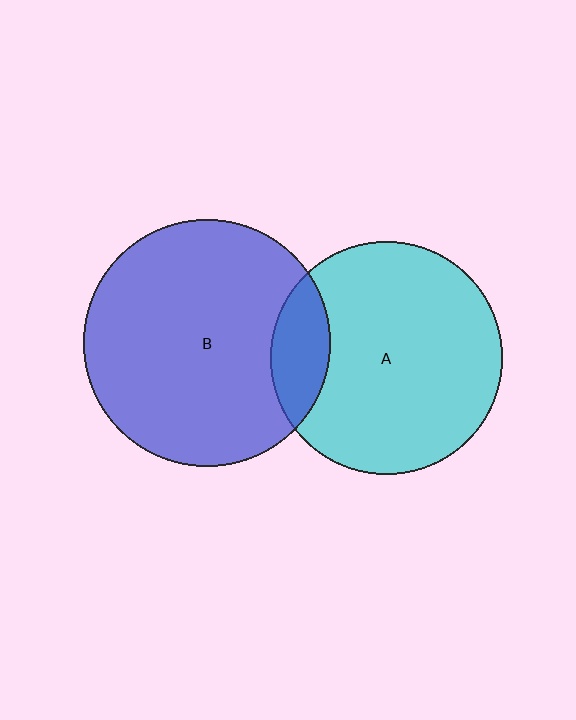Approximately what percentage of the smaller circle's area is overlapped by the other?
Approximately 15%.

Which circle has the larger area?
Circle B (blue).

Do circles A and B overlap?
Yes.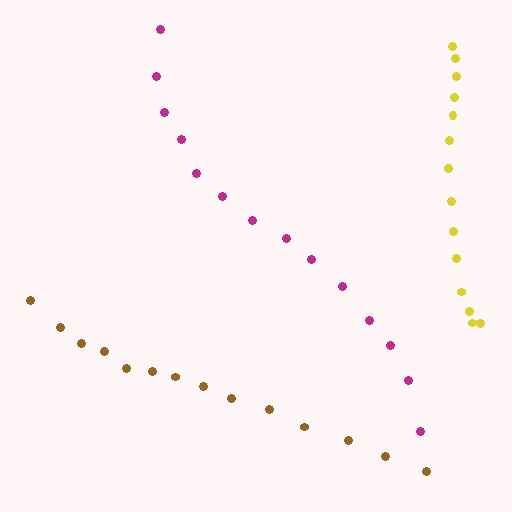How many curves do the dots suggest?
There are 3 distinct paths.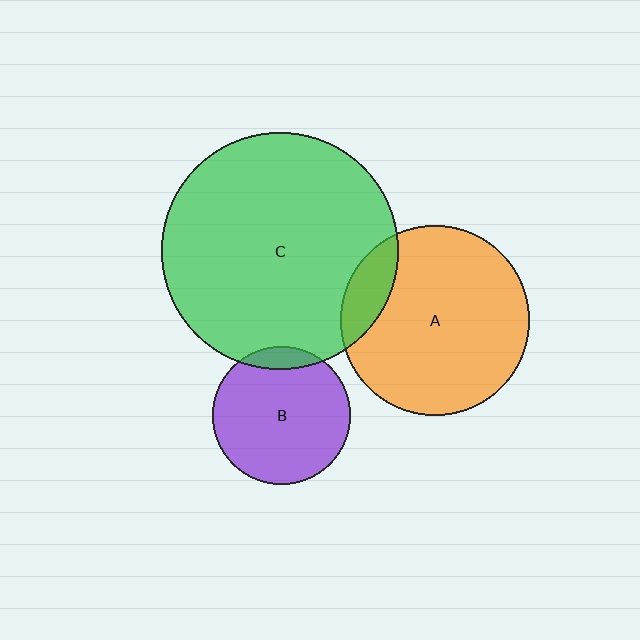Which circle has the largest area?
Circle C (green).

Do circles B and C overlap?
Yes.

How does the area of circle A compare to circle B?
Approximately 1.9 times.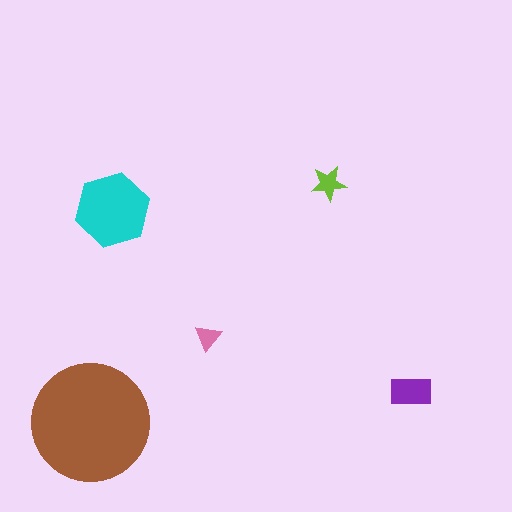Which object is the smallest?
The pink triangle.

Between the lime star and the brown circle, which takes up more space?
The brown circle.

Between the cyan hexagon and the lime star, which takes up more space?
The cyan hexagon.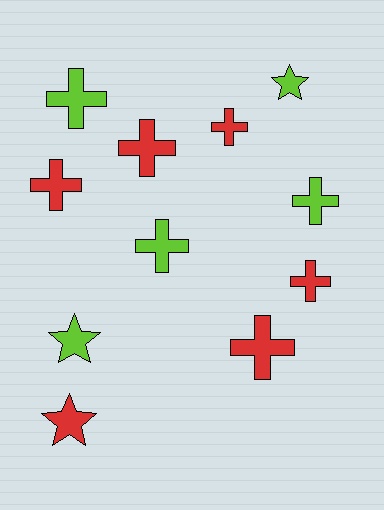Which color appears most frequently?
Red, with 6 objects.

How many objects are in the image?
There are 11 objects.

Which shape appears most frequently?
Cross, with 8 objects.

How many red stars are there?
There is 1 red star.